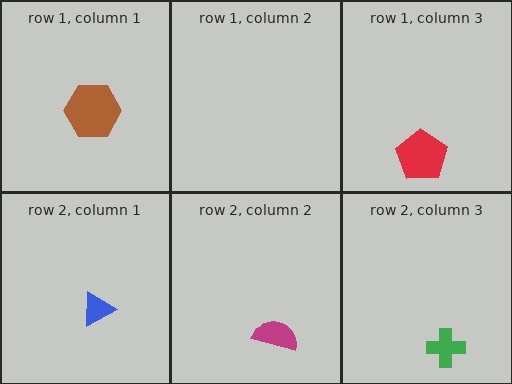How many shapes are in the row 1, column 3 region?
1.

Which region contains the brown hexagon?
The row 1, column 1 region.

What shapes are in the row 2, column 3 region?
The green cross.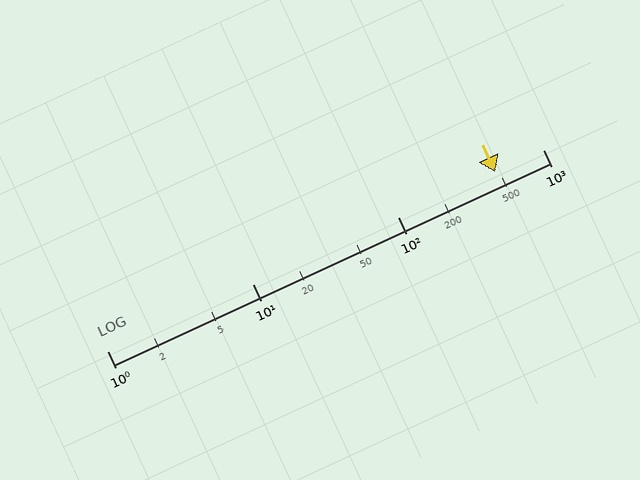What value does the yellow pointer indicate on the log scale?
The pointer indicates approximately 470.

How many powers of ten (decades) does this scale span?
The scale spans 3 decades, from 1 to 1000.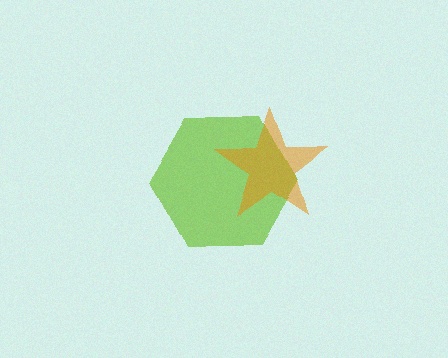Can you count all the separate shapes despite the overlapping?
Yes, there are 2 separate shapes.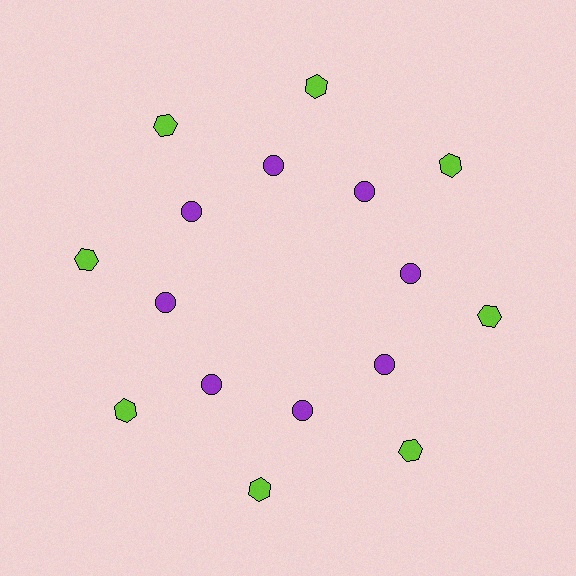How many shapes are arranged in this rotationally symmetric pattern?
There are 16 shapes, arranged in 8 groups of 2.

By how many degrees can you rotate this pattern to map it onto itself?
The pattern maps onto itself every 45 degrees of rotation.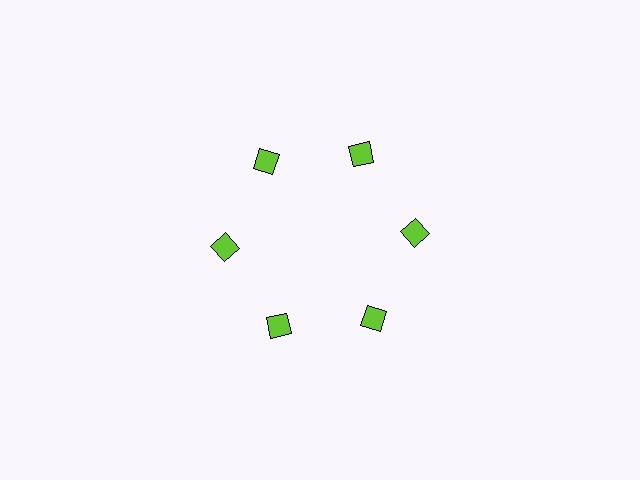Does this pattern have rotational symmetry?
Yes, this pattern has 6-fold rotational symmetry. It looks the same after rotating 60 degrees around the center.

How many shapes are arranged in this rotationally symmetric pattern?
There are 6 shapes, arranged in 6 groups of 1.